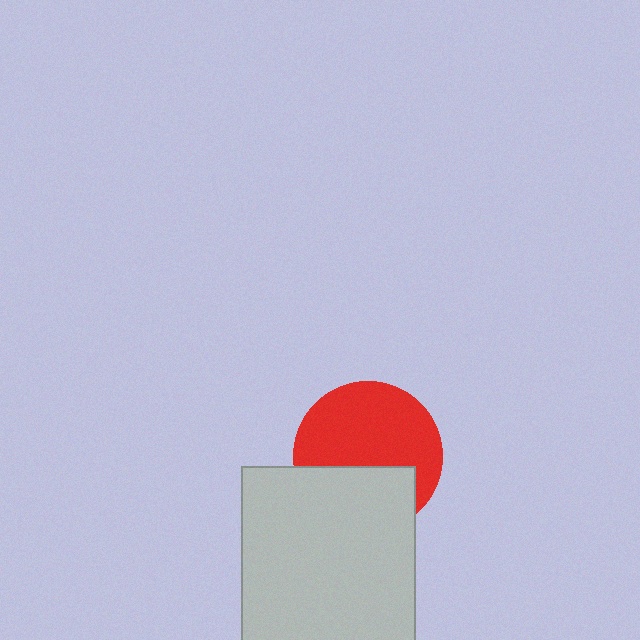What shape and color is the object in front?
The object in front is a light gray rectangle.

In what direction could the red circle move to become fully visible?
The red circle could move up. That would shift it out from behind the light gray rectangle entirely.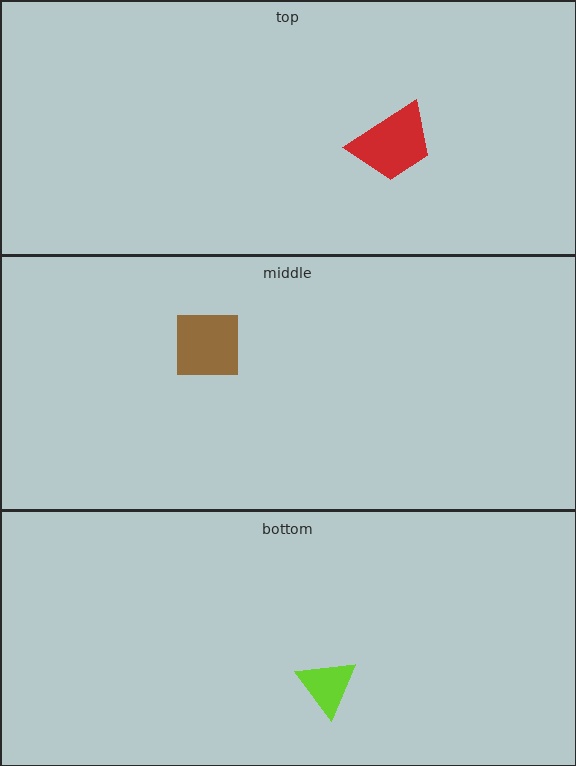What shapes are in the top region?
The red trapezoid.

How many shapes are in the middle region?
1.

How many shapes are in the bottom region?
1.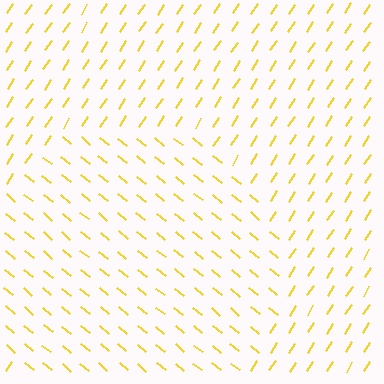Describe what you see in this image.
The image is filled with small yellow line segments. A circle region in the image has lines oriented differently from the surrounding lines, creating a visible texture boundary.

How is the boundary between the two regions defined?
The boundary is defined purely by a change in line orientation (approximately 84 degrees difference). All lines are the same color and thickness.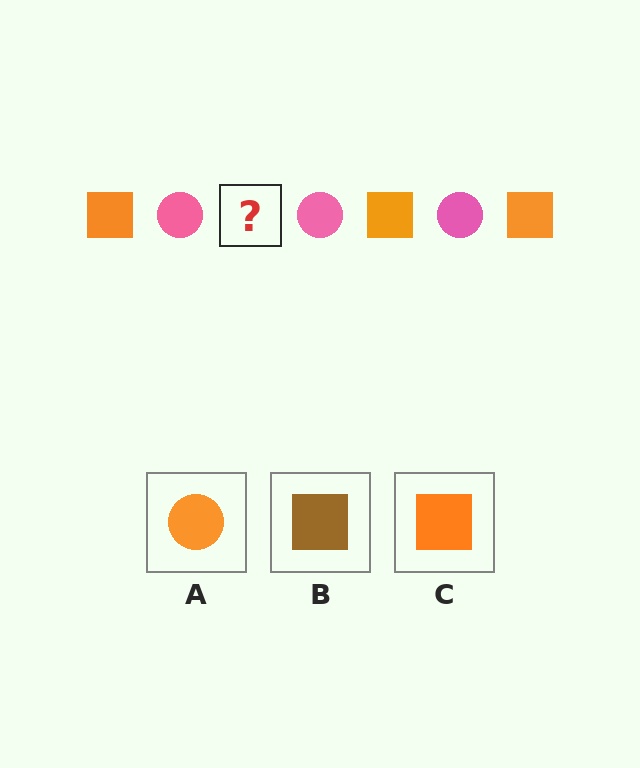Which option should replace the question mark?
Option C.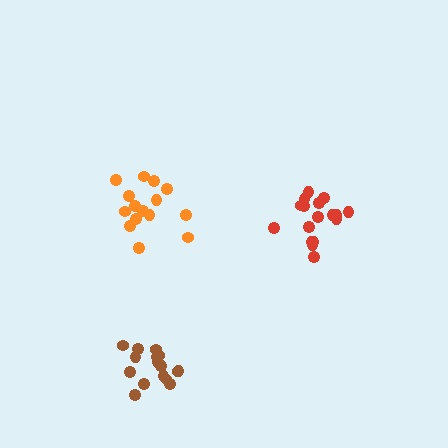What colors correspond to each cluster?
The clusters are colored: orange, brown, red.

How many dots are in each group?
Group 1: 15 dots, Group 2: 16 dots, Group 3: 18 dots (49 total).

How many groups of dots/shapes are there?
There are 3 groups.